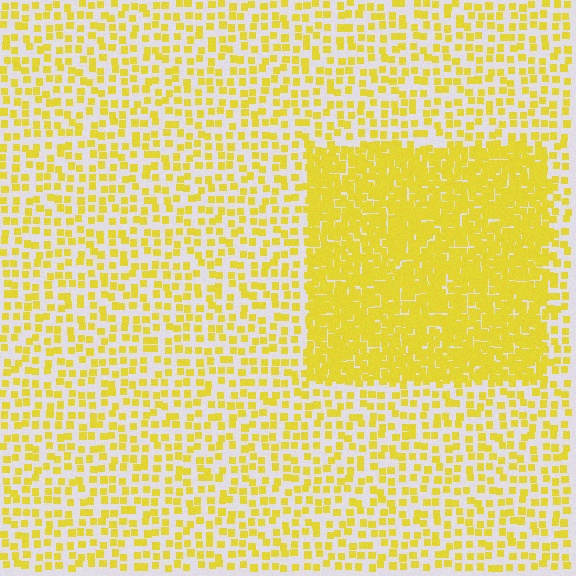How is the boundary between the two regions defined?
The boundary is defined by a change in element density (approximately 2.6x ratio). All elements are the same color, size, and shape.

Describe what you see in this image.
The image contains small yellow elements arranged at two different densities. A rectangle-shaped region is visible where the elements are more densely packed than the surrounding area.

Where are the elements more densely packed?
The elements are more densely packed inside the rectangle boundary.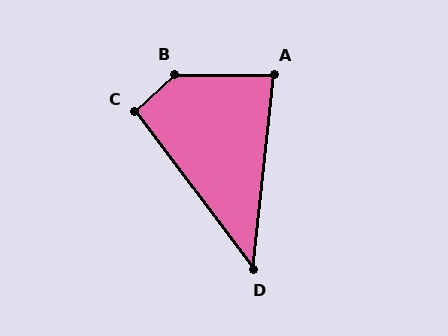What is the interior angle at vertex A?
Approximately 84 degrees (acute).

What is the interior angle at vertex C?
Approximately 96 degrees (obtuse).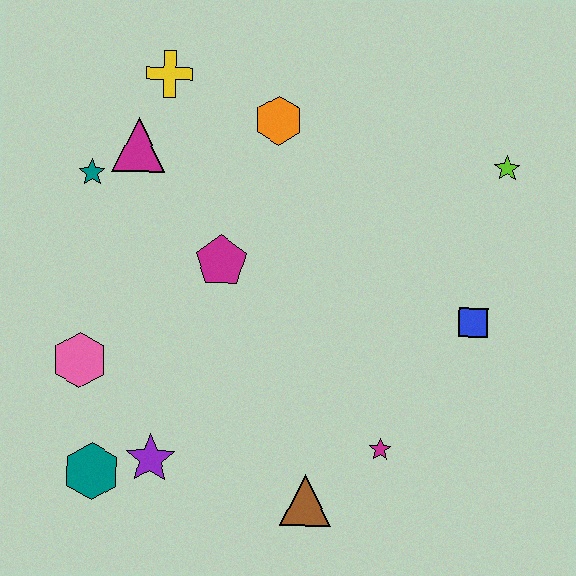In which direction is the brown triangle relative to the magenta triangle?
The brown triangle is below the magenta triangle.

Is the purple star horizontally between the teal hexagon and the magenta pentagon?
Yes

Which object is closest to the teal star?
The magenta triangle is closest to the teal star.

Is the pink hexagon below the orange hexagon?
Yes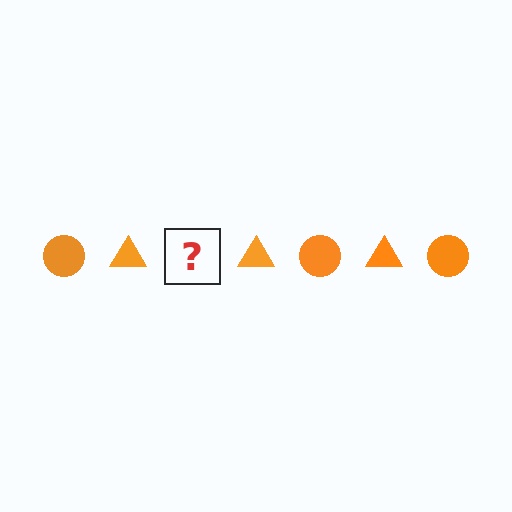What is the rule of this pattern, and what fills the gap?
The rule is that the pattern cycles through circle, triangle shapes in orange. The gap should be filled with an orange circle.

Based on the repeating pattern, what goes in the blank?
The blank should be an orange circle.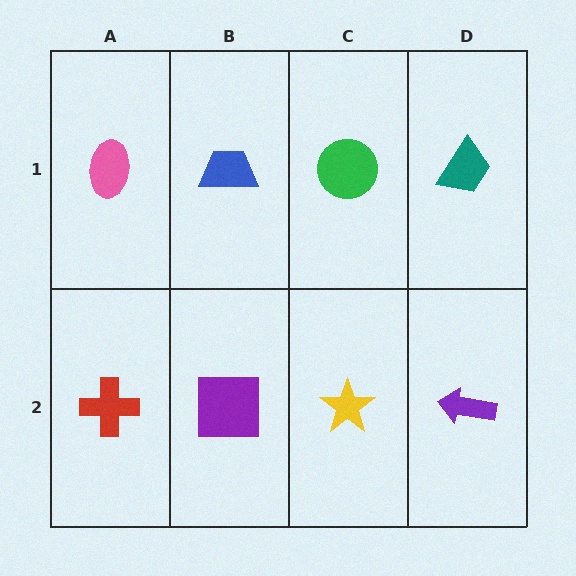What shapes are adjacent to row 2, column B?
A blue trapezoid (row 1, column B), a red cross (row 2, column A), a yellow star (row 2, column C).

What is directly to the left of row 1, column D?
A green circle.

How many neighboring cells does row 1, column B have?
3.